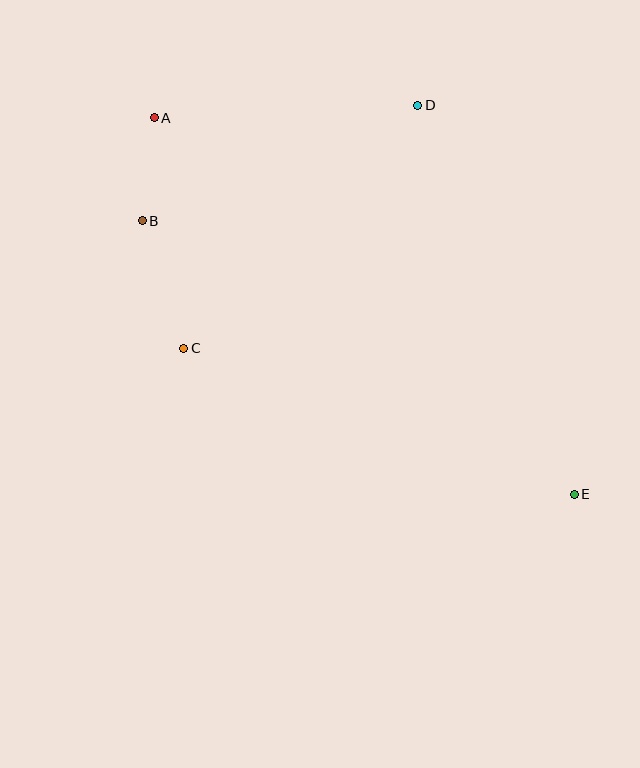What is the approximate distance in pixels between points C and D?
The distance between C and D is approximately 338 pixels.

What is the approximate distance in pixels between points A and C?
The distance between A and C is approximately 232 pixels.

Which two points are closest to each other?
Points A and B are closest to each other.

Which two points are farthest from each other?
Points A and E are farthest from each other.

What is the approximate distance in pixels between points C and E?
The distance between C and E is approximately 417 pixels.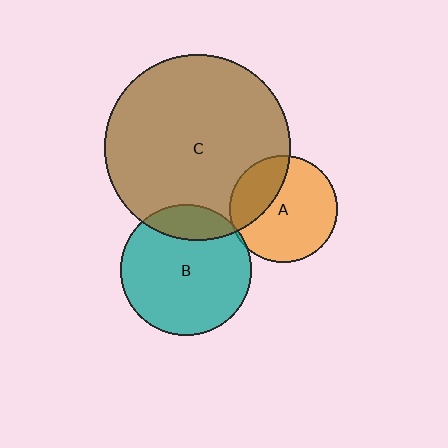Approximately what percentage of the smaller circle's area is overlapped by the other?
Approximately 20%.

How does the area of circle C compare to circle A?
Approximately 3.0 times.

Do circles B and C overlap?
Yes.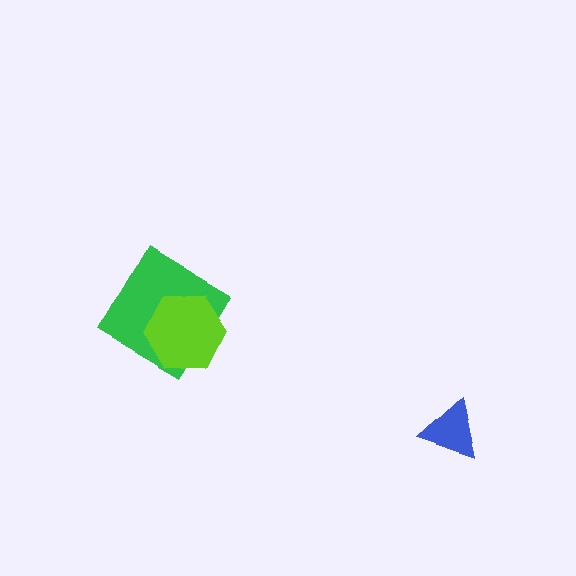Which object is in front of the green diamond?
The lime hexagon is in front of the green diamond.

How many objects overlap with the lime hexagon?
1 object overlaps with the lime hexagon.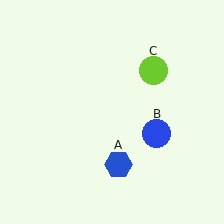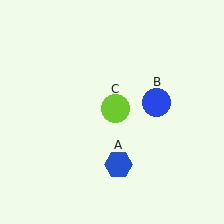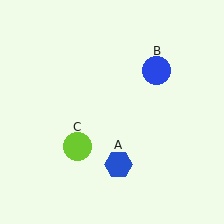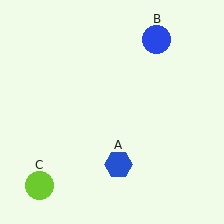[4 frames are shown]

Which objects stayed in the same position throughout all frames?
Blue hexagon (object A) remained stationary.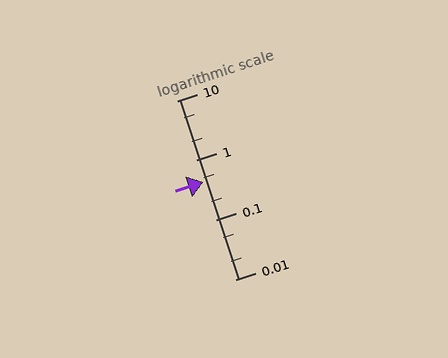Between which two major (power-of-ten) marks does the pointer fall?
The pointer is between 0.1 and 1.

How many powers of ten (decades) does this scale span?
The scale spans 3 decades, from 0.01 to 10.